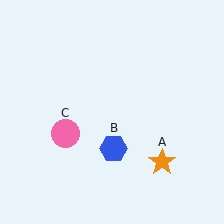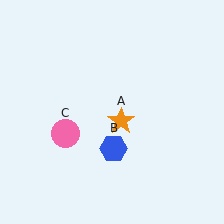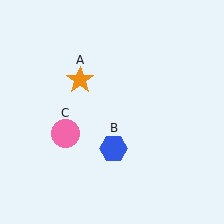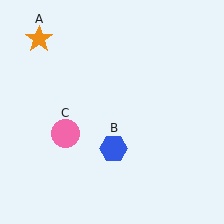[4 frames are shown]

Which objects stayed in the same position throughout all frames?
Blue hexagon (object B) and pink circle (object C) remained stationary.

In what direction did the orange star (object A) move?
The orange star (object A) moved up and to the left.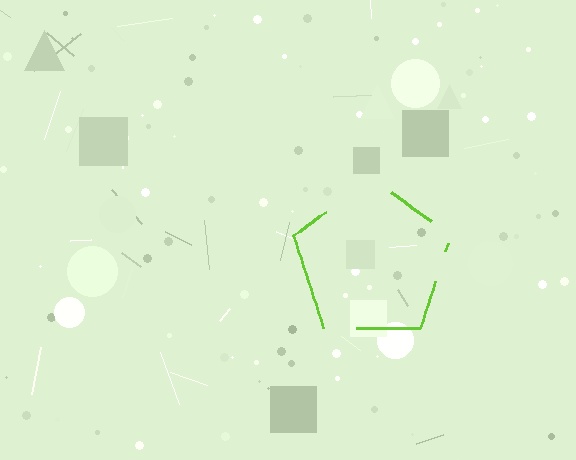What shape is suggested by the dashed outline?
The dashed outline suggests a pentagon.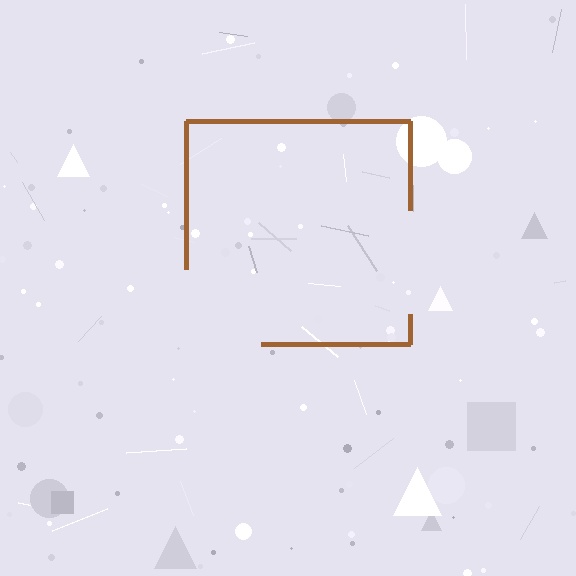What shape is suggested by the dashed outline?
The dashed outline suggests a square.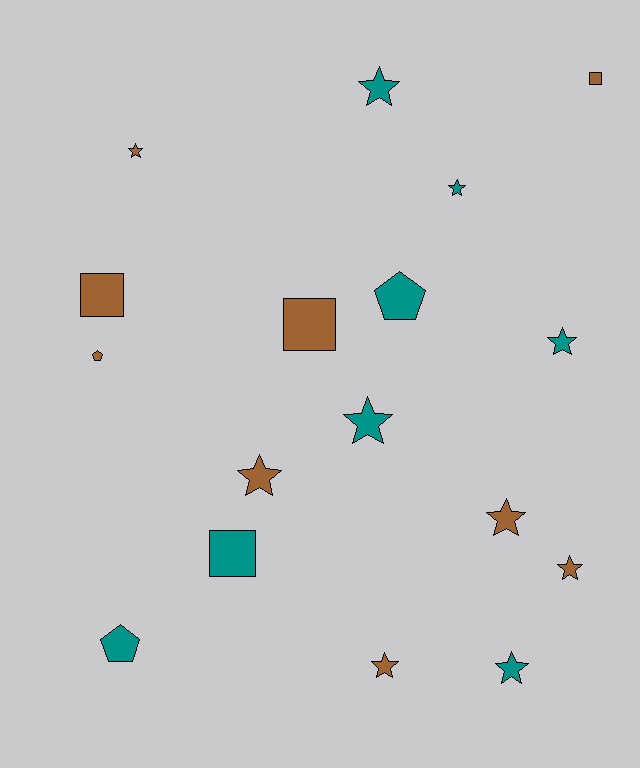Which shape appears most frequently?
Star, with 10 objects.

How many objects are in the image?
There are 17 objects.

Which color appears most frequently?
Brown, with 9 objects.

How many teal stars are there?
There are 5 teal stars.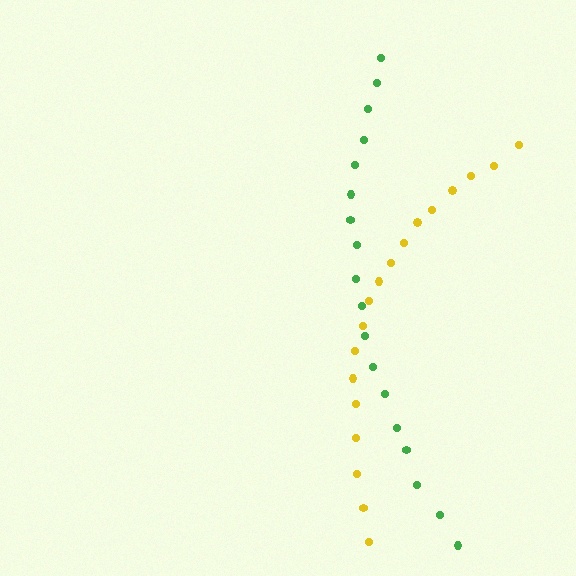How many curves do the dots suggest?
There are 2 distinct paths.